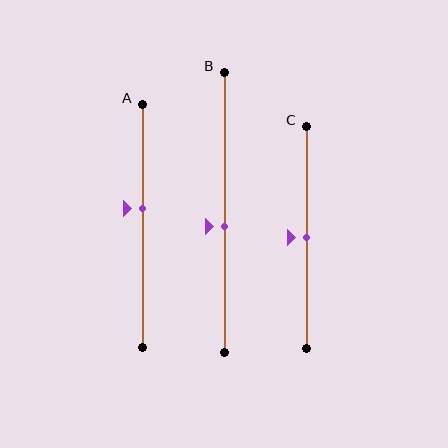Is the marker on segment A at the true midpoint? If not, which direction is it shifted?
No, the marker on segment A is shifted upward by about 7% of the segment length.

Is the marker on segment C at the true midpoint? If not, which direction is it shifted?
Yes, the marker on segment C is at the true midpoint.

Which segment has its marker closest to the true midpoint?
Segment C has its marker closest to the true midpoint.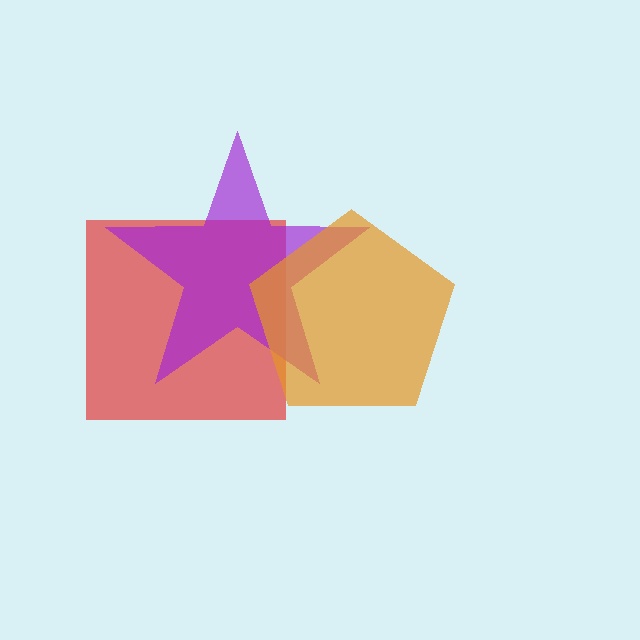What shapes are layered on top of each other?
The layered shapes are: a red square, a purple star, an orange pentagon.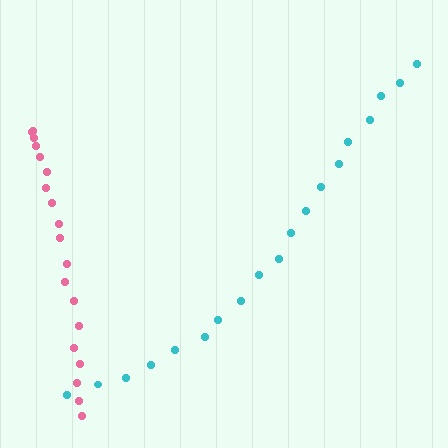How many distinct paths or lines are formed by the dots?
There are 2 distinct paths.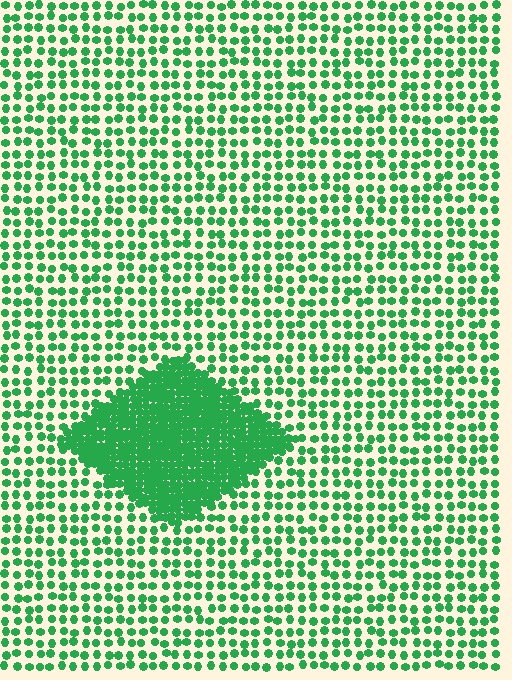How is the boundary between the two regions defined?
The boundary is defined by a change in element density (approximately 3.1x ratio). All elements are the same color, size, and shape.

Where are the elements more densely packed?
The elements are more densely packed inside the diamond boundary.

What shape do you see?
I see a diamond.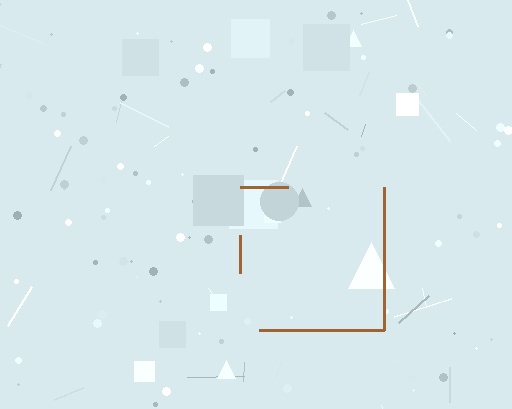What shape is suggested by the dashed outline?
The dashed outline suggests a square.